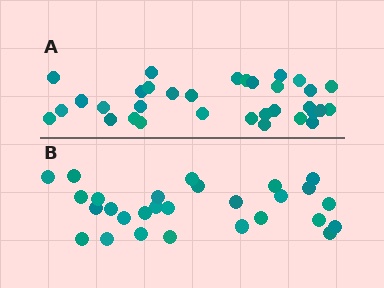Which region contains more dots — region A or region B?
Region A (the top region) has more dots.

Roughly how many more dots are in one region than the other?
Region A has about 5 more dots than region B.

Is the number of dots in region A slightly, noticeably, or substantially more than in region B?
Region A has only slightly more — the two regions are fairly close. The ratio is roughly 1.2 to 1.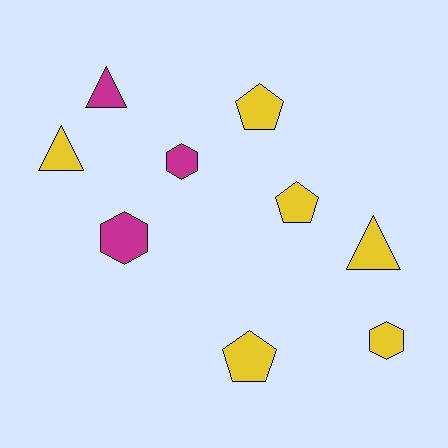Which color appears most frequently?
Yellow, with 6 objects.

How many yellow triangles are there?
There are 2 yellow triangles.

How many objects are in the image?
There are 9 objects.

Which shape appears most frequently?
Pentagon, with 3 objects.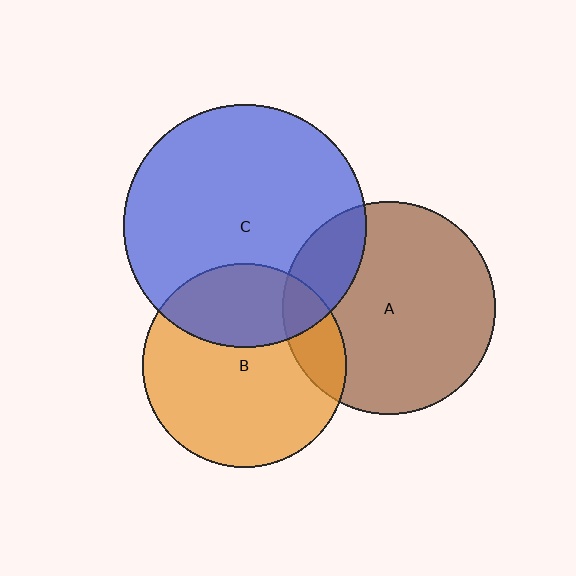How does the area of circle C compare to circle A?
Approximately 1.3 times.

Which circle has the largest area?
Circle C (blue).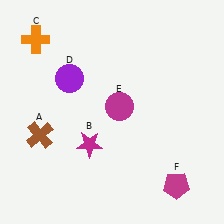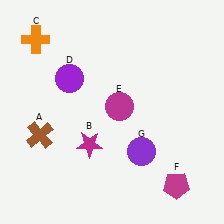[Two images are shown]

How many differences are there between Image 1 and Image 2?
There is 1 difference between the two images.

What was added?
A purple circle (G) was added in Image 2.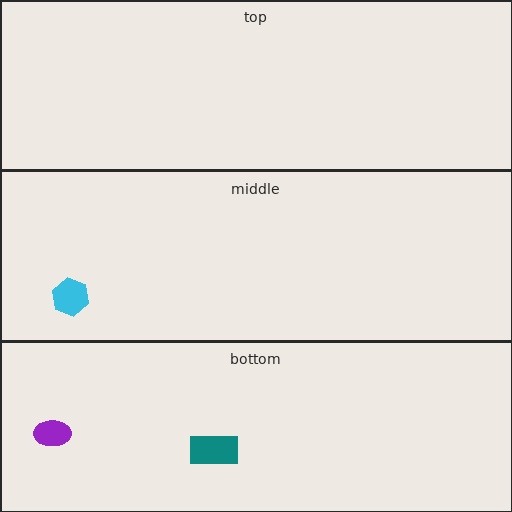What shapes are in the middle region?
The cyan hexagon.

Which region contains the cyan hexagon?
The middle region.